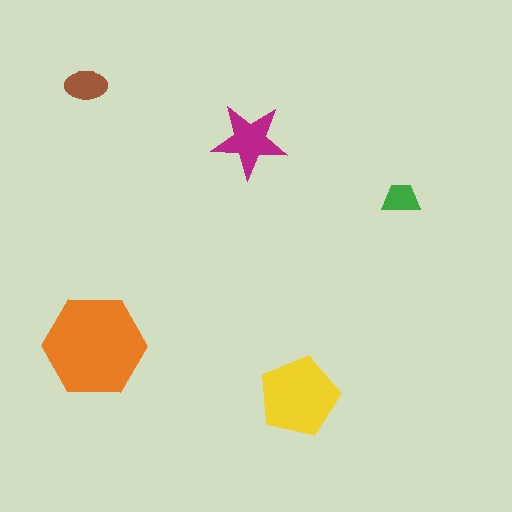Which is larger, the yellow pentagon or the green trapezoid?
The yellow pentagon.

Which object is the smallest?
The green trapezoid.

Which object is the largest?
The orange hexagon.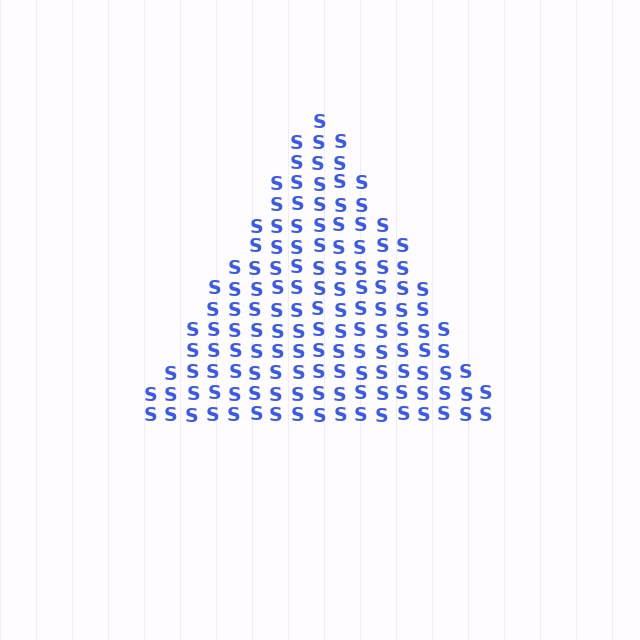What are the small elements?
The small elements are letter S's.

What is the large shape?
The large shape is a triangle.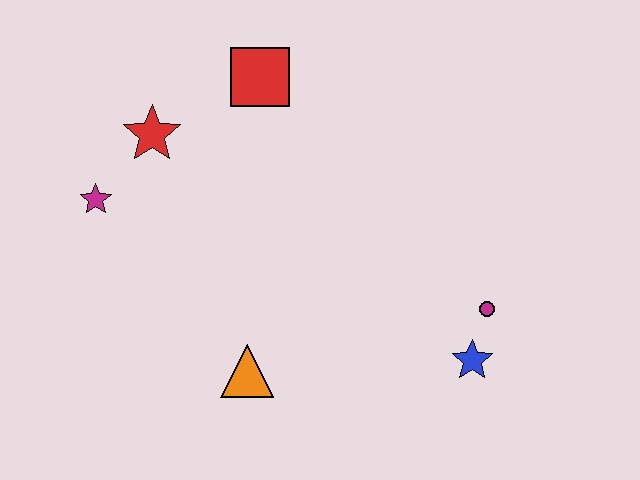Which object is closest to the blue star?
The magenta circle is closest to the blue star.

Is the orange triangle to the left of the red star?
No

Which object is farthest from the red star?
The blue star is farthest from the red star.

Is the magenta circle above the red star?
No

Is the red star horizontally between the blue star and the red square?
No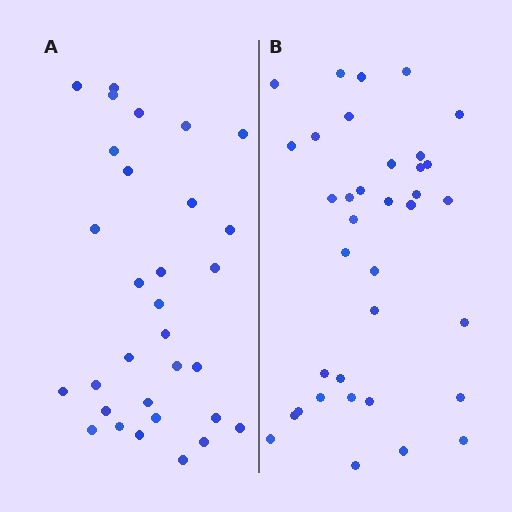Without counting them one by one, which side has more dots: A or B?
Region B (the right region) has more dots.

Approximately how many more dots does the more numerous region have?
Region B has about 5 more dots than region A.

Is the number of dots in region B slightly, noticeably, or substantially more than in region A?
Region B has only slightly more — the two regions are fairly close. The ratio is roughly 1.2 to 1.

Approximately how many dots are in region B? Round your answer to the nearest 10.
About 40 dots. (The exact count is 36, which rounds to 40.)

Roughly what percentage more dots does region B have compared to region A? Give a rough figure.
About 15% more.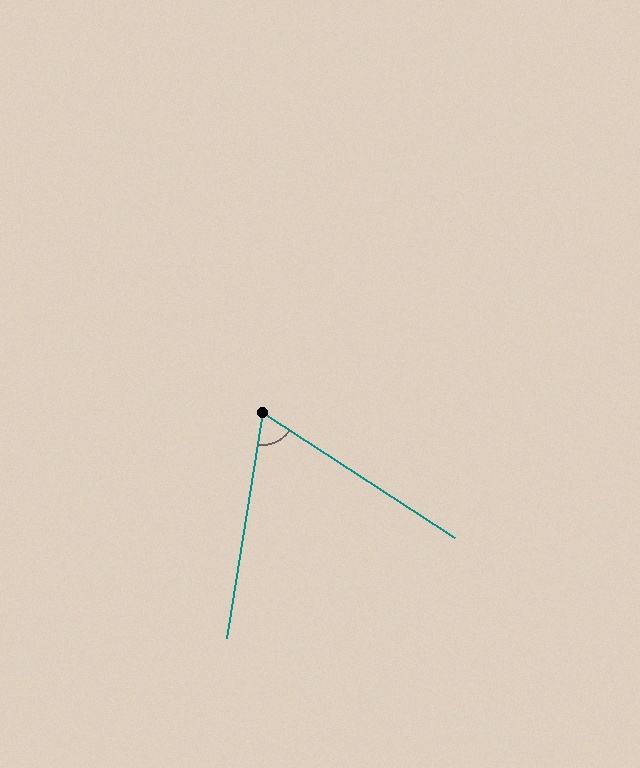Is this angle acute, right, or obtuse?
It is acute.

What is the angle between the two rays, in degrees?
Approximately 66 degrees.